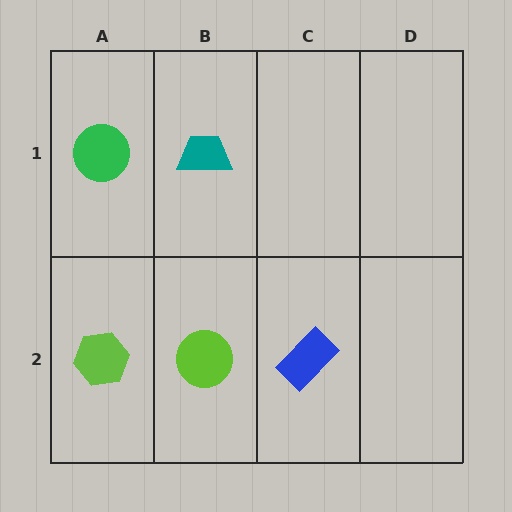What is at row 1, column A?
A green circle.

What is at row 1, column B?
A teal trapezoid.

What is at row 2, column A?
A lime hexagon.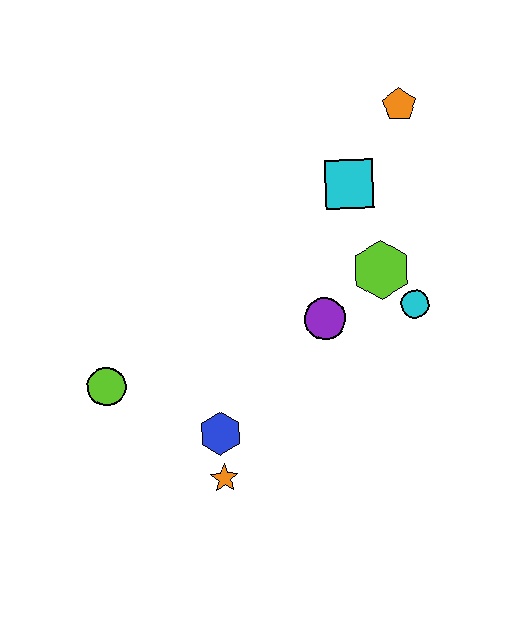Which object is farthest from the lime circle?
The orange pentagon is farthest from the lime circle.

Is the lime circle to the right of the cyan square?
No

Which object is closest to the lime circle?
The blue hexagon is closest to the lime circle.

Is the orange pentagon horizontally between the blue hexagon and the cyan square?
No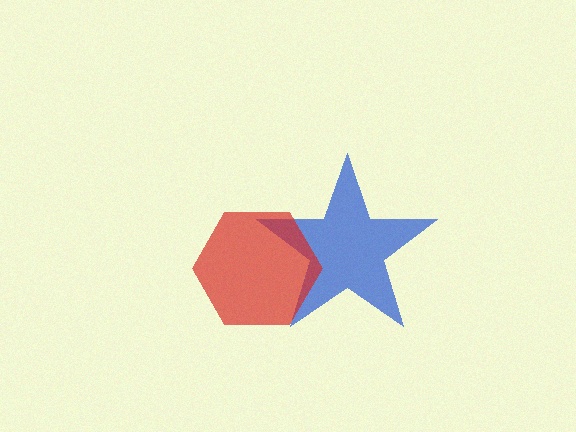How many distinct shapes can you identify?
There are 2 distinct shapes: a blue star, a red hexagon.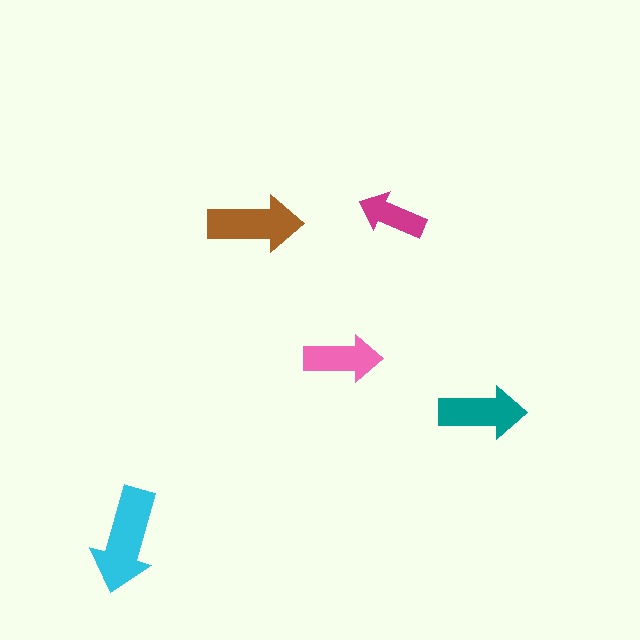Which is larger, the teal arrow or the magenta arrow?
The teal one.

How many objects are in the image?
There are 5 objects in the image.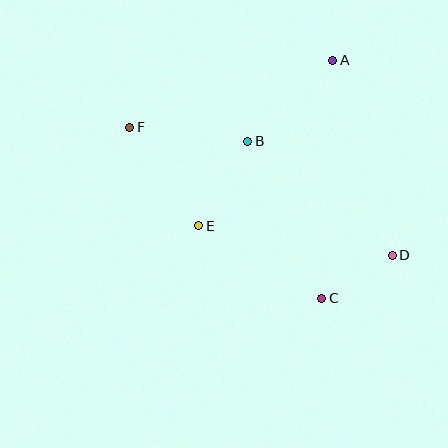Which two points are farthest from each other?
Points D and F are farthest from each other.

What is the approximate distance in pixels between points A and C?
The distance between A and C is approximately 238 pixels.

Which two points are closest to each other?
Points C and D are closest to each other.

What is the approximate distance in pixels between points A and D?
The distance between A and D is approximately 204 pixels.